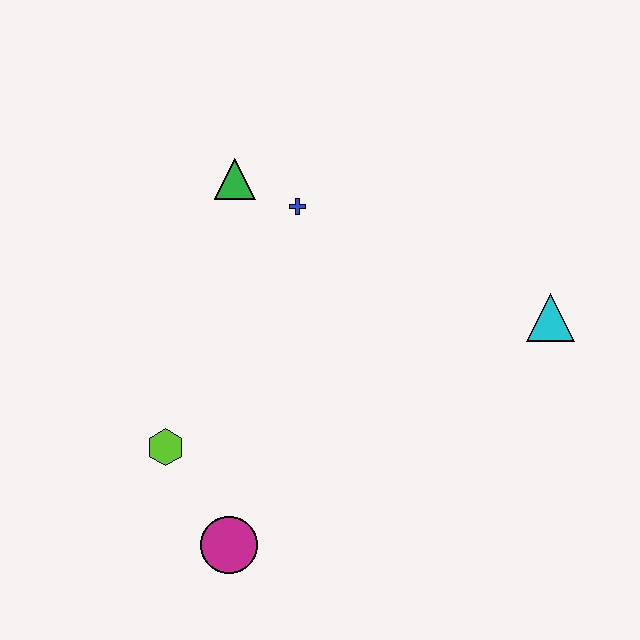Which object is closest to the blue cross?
The green triangle is closest to the blue cross.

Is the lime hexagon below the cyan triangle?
Yes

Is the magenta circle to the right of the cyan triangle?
No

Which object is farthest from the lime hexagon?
The cyan triangle is farthest from the lime hexagon.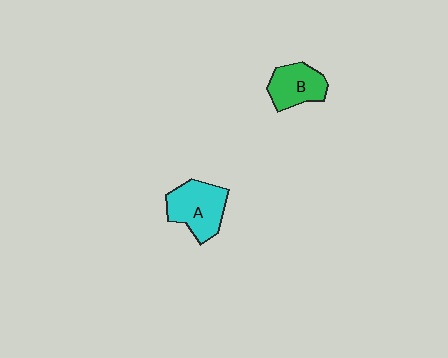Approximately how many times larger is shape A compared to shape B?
Approximately 1.3 times.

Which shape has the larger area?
Shape A (cyan).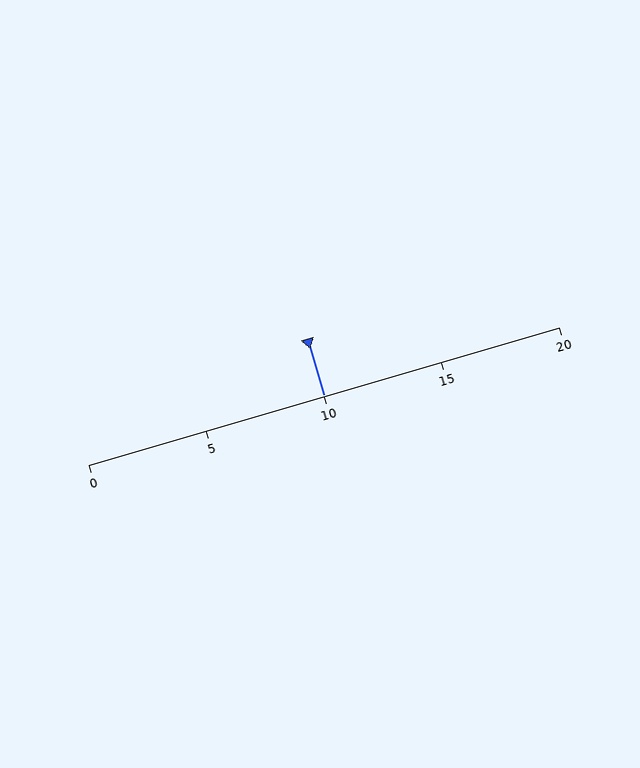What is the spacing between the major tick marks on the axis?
The major ticks are spaced 5 apart.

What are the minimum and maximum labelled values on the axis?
The axis runs from 0 to 20.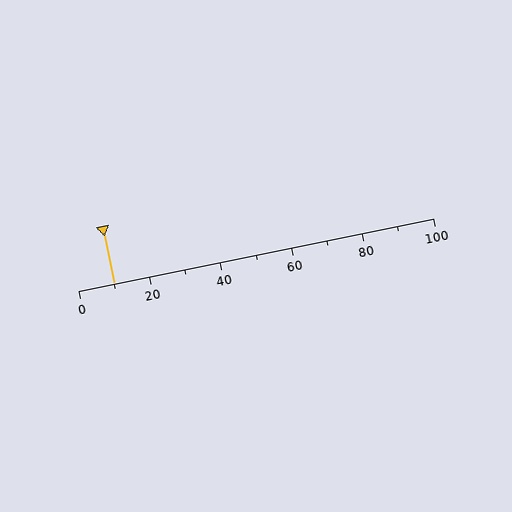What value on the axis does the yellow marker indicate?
The marker indicates approximately 10.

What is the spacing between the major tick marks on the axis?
The major ticks are spaced 20 apart.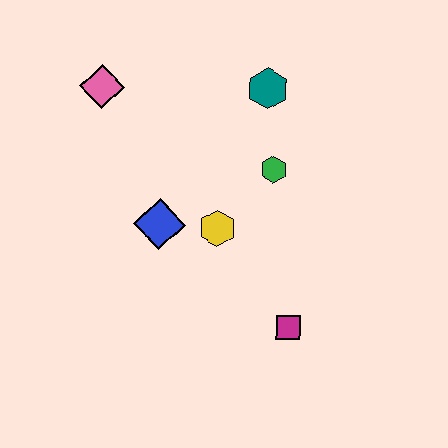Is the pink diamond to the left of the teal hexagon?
Yes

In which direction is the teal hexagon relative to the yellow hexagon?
The teal hexagon is above the yellow hexagon.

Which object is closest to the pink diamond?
The blue diamond is closest to the pink diamond.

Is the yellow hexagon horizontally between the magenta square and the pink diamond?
Yes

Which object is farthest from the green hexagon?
The pink diamond is farthest from the green hexagon.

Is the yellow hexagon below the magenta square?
No